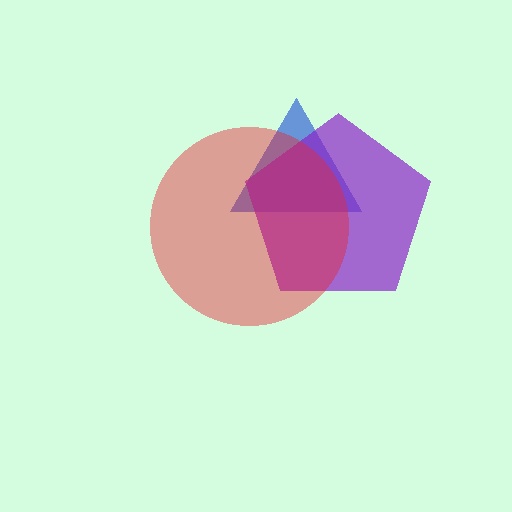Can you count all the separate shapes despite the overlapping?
Yes, there are 3 separate shapes.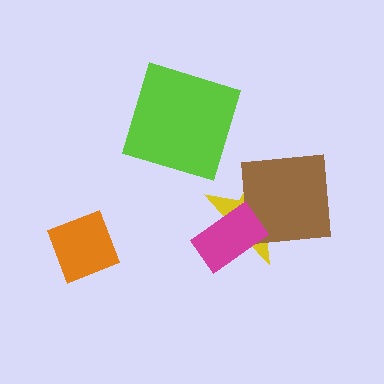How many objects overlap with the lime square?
0 objects overlap with the lime square.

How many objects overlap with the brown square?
1 object overlaps with the brown square.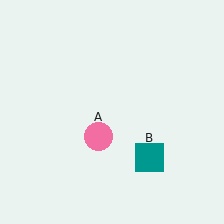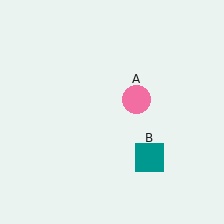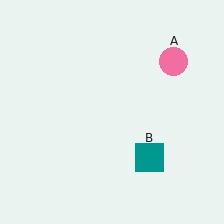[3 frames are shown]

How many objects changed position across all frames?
1 object changed position: pink circle (object A).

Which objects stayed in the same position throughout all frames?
Teal square (object B) remained stationary.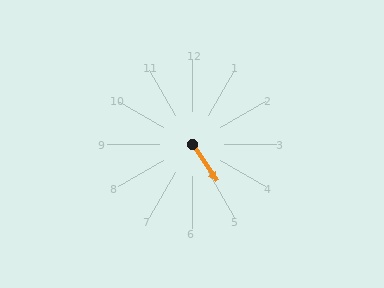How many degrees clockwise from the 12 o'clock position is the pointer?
Approximately 147 degrees.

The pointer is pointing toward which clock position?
Roughly 5 o'clock.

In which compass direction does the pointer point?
Southeast.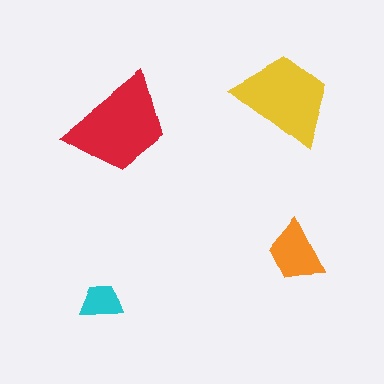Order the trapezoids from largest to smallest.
the red one, the yellow one, the orange one, the cyan one.